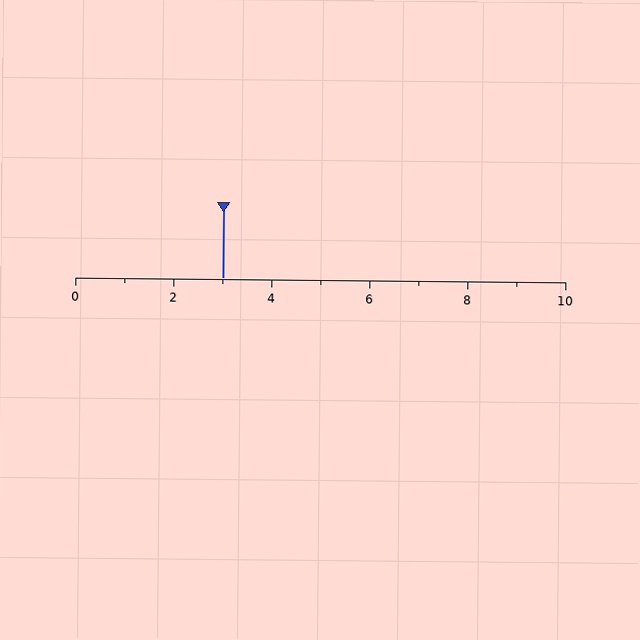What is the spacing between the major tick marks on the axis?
The major ticks are spaced 2 apart.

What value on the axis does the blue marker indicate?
The marker indicates approximately 3.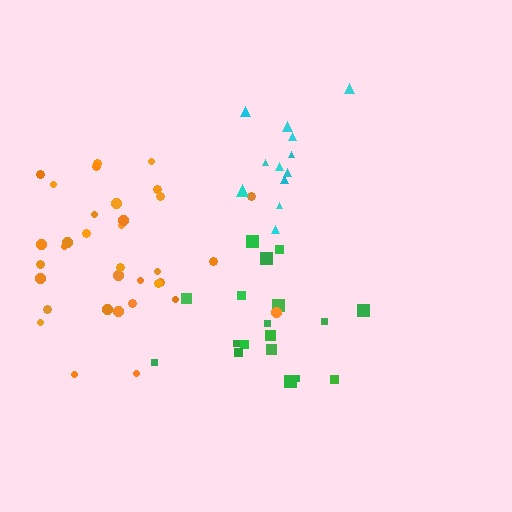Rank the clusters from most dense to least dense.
cyan, orange, green.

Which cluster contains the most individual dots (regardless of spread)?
Orange (34).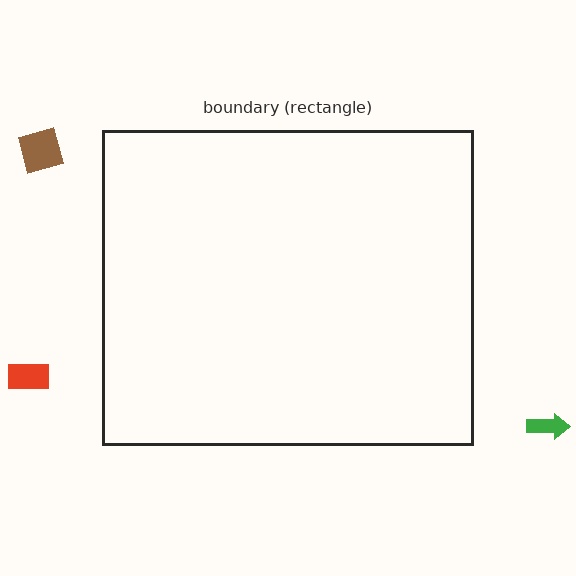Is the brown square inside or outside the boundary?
Outside.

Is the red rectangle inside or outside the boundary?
Outside.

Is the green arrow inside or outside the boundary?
Outside.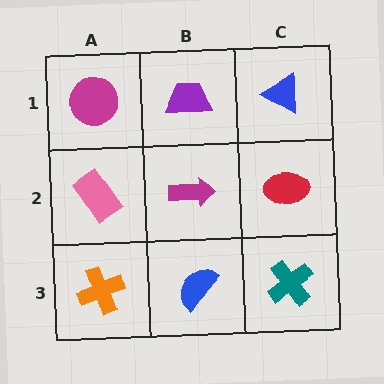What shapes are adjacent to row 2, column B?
A purple trapezoid (row 1, column B), a blue semicircle (row 3, column B), a pink rectangle (row 2, column A), a red ellipse (row 2, column C).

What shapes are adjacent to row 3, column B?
A magenta arrow (row 2, column B), an orange cross (row 3, column A), a teal cross (row 3, column C).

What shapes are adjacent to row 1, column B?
A magenta arrow (row 2, column B), a magenta circle (row 1, column A), a blue triangle (row 1, column C).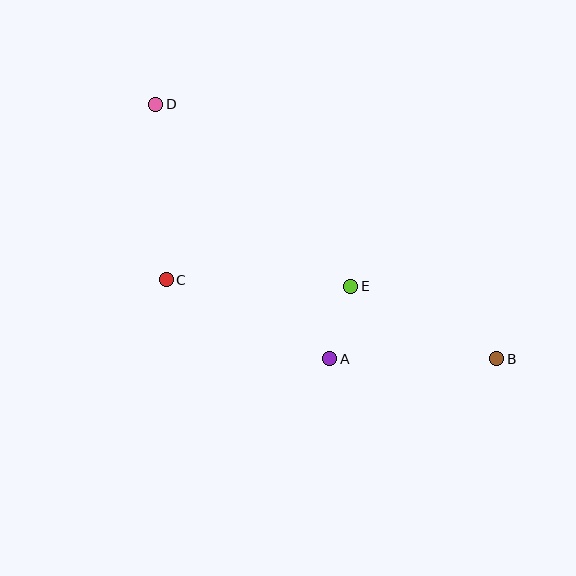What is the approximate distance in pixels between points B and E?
The distance between B and E is approximately 163 pixels.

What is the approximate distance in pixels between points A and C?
The distance between A and C is approximately 181 pixels.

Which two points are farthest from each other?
Points B and D are farthest from each other.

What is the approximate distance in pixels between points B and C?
The distance between B and C is approximately 340 pixels.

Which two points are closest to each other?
Points A and E are closest to each other.